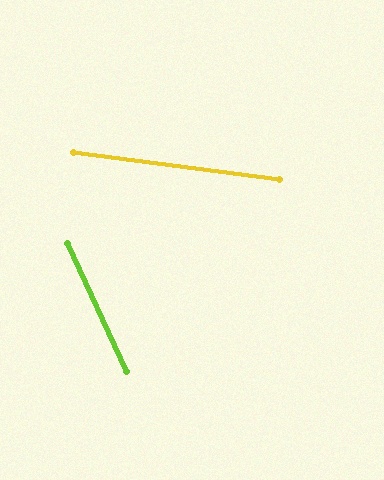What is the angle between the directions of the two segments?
Approximately 58 degrees.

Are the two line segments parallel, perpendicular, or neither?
Neither parallel nor perpendicular — they differ by about 58°.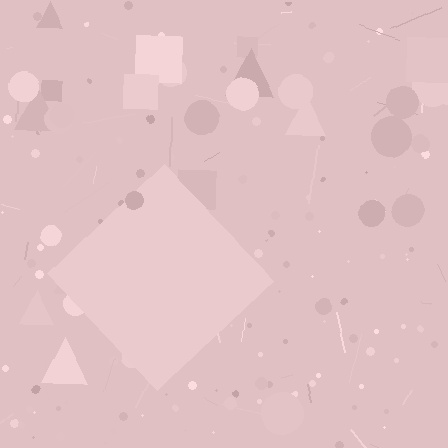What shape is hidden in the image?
A diamond is hidden in the image.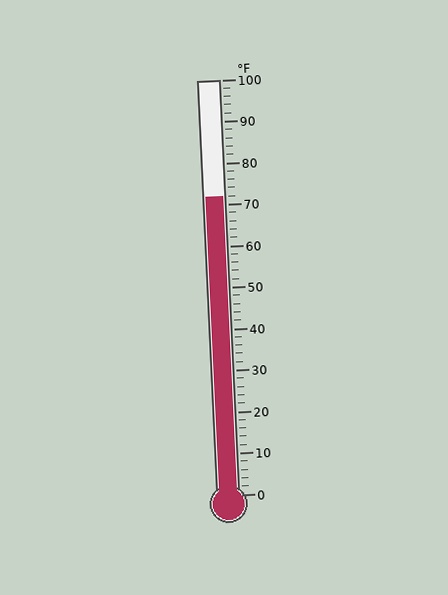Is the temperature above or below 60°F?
The temperature is above 60°F.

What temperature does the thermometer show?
The thermometer shows approximately 72°F.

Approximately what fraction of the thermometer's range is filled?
The thermometer is filled to approximately 70% of its range.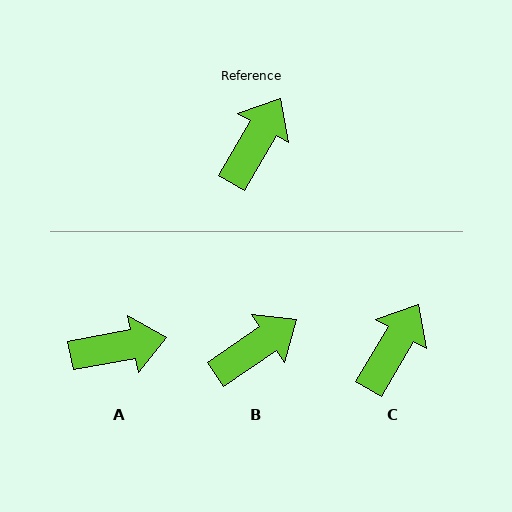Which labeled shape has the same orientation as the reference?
C.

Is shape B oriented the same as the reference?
No, it is off by about 26 degrees.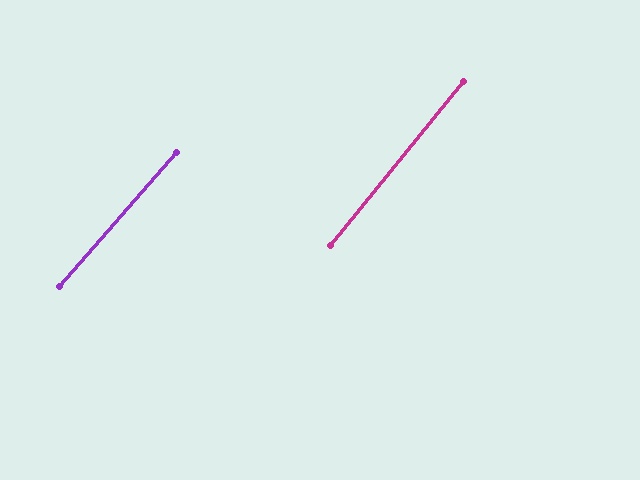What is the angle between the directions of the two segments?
Approximately 2 degrees.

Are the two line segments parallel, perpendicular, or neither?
Parallel — their directions differ by only 1.9°.